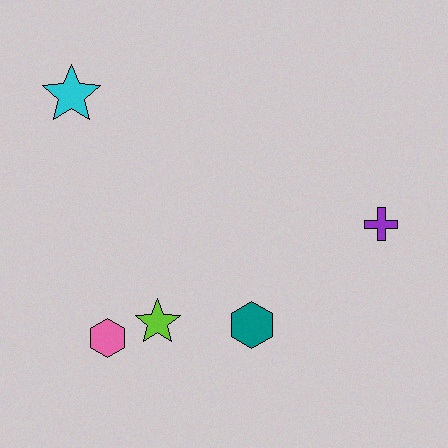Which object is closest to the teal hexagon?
The lime star is closest to the teal hexagon.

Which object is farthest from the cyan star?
The purple cross is farthest from the cyan star.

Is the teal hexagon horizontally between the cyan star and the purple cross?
Yes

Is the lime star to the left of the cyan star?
No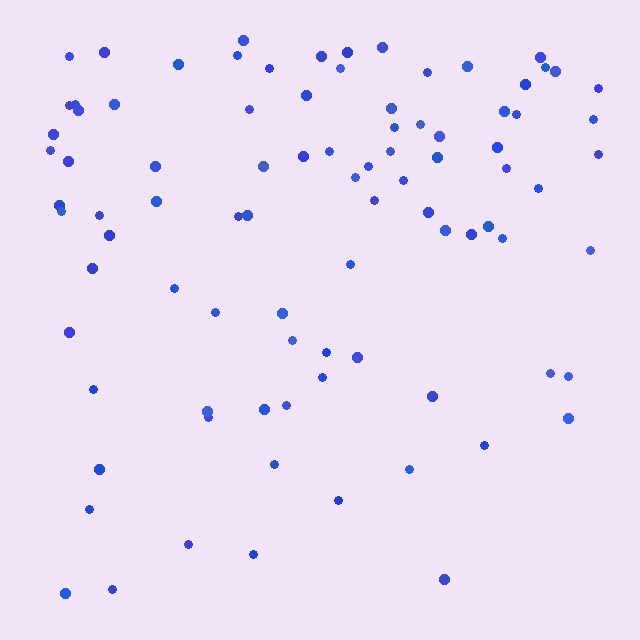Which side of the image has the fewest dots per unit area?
The bottom.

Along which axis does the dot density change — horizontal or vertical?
Vertical.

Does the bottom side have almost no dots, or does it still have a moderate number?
Still a moderate number, just noticeably fewer than the top.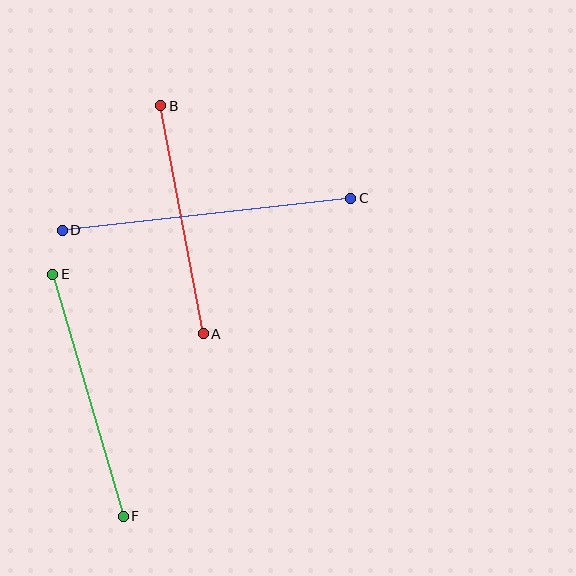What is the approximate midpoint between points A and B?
The midpoint is at approximately (182, 220) pixels.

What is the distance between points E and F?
The distance is approximately 252 pixels.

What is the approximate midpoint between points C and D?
The midpoint is at approximately (206, 214) pixels.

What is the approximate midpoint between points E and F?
The midpoint is at approximately (88, 395) pixels.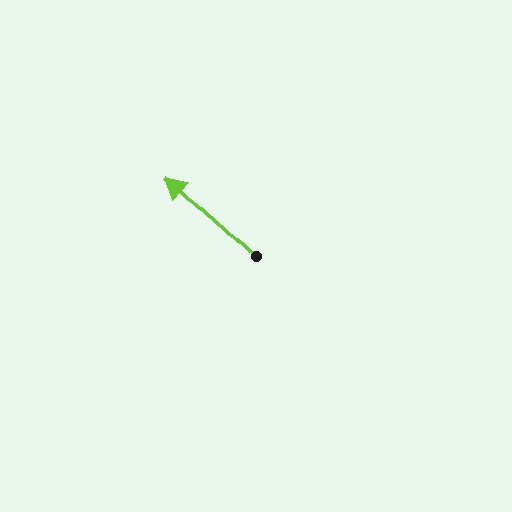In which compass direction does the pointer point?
Northwest.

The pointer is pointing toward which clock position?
Roughly 10 o'clock.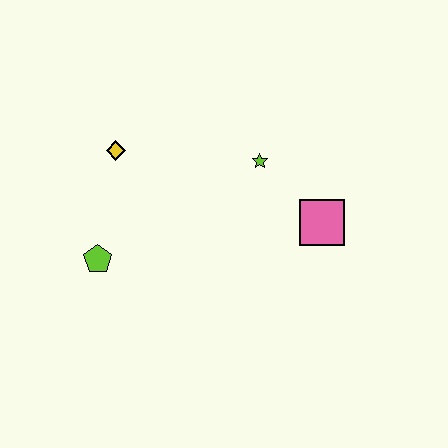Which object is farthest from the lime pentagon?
The pink square is farthest from the lime pentagon.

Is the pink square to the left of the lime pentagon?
No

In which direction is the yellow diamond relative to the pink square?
The yellow diamond is to the left of the pink square.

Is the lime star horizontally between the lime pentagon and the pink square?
Yes